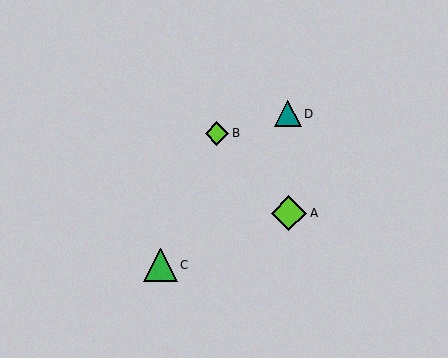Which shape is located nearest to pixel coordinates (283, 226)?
The lime diamond (labeled A) at (289, 213) is nearest to that location.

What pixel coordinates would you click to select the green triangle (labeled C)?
Click at (161, 265) to select the green triangle C.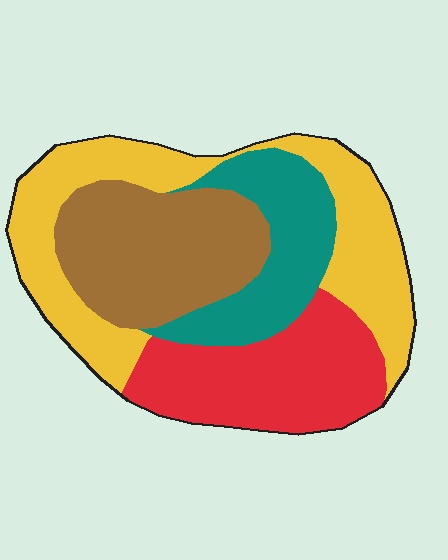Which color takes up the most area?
Yellow, at roughly 35%.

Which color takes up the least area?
Teal, at roughly 20%.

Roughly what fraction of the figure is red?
Red covers 24% of the figure.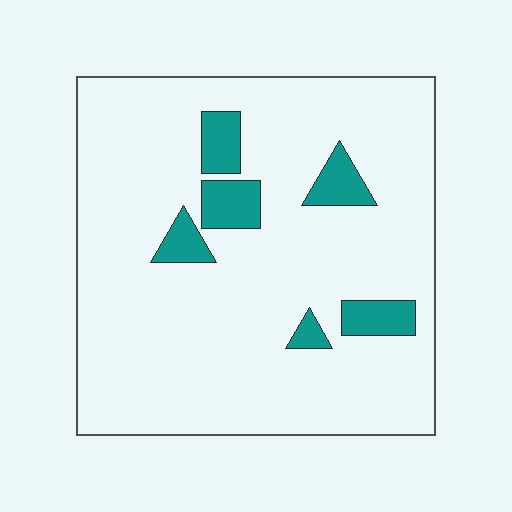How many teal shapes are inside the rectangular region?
6.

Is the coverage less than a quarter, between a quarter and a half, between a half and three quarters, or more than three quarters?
Less than a quarter.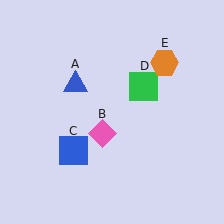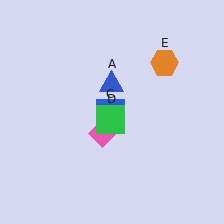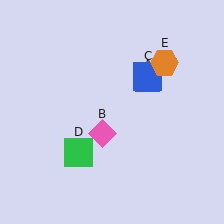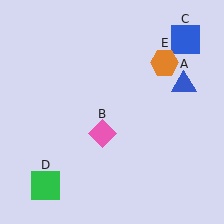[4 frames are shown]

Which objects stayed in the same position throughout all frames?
Pink diamond (object B) and orange hexagon (object E) remained stationary.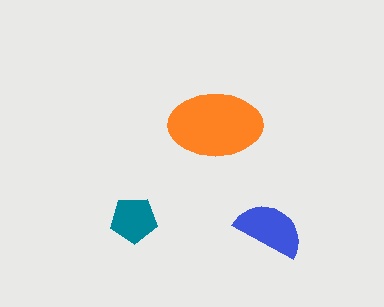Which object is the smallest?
The teal pentagon.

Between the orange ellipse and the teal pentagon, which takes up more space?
The orange ellipse.